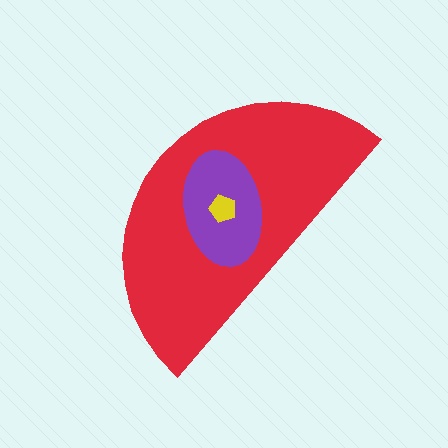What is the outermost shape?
The red semicircle.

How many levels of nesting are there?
3.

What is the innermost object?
The yellow pentagon.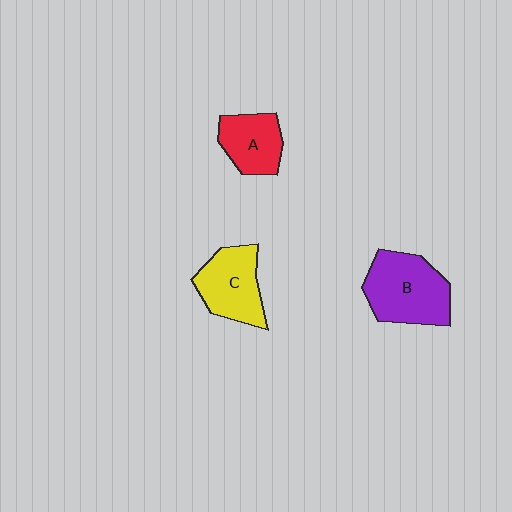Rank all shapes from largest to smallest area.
From largest to smallest: B (purple), C (yellow), A (red).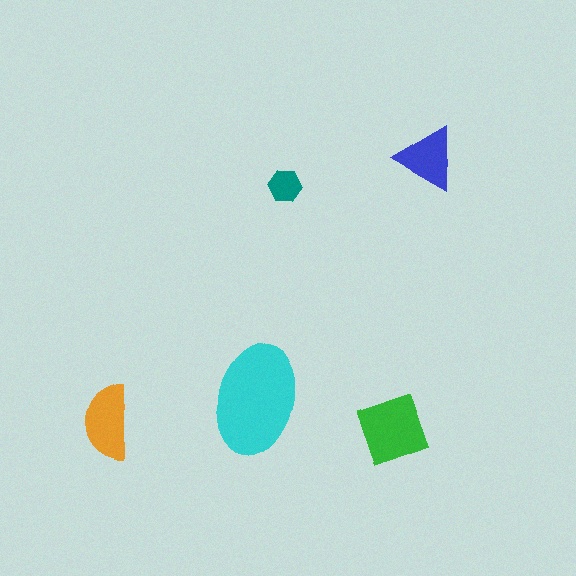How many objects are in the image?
There are 5 objects in the image.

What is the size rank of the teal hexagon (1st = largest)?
5th.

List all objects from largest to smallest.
The cyan ellipse, the green diamond, the orange semicircle, the blue triangle, the teal hexagon.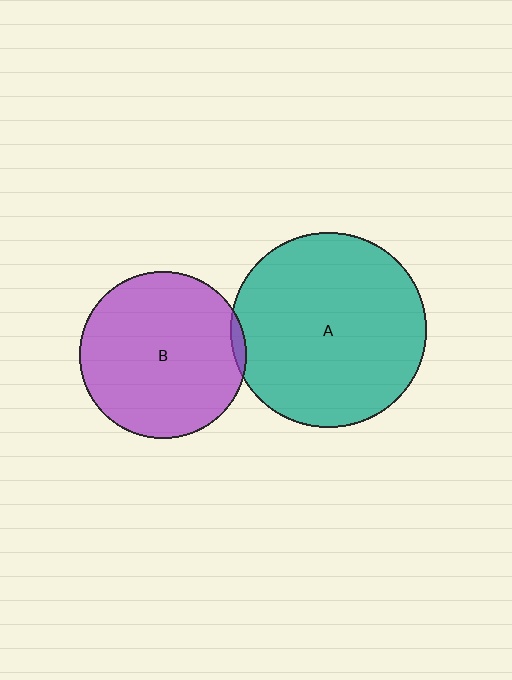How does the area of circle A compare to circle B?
Approximately 1.4 times.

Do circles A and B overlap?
Yes.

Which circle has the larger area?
Circle A (teal).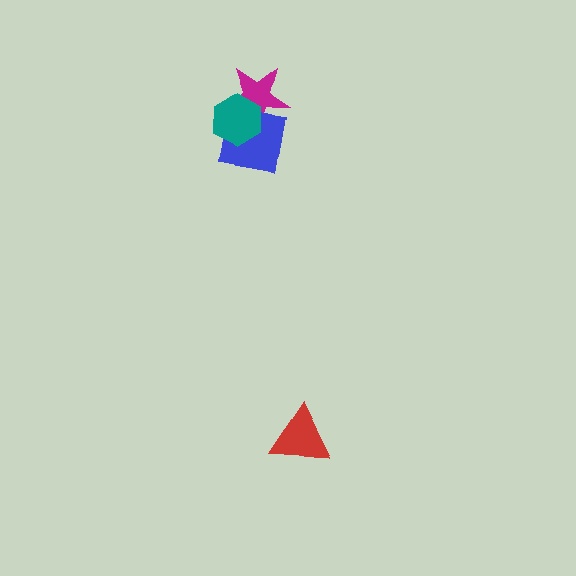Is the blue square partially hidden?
Yes, it is partially covered by another shape.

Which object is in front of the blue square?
The teal hexagon is in front of the blue square.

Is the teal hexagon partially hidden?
No, no other shape covers it.